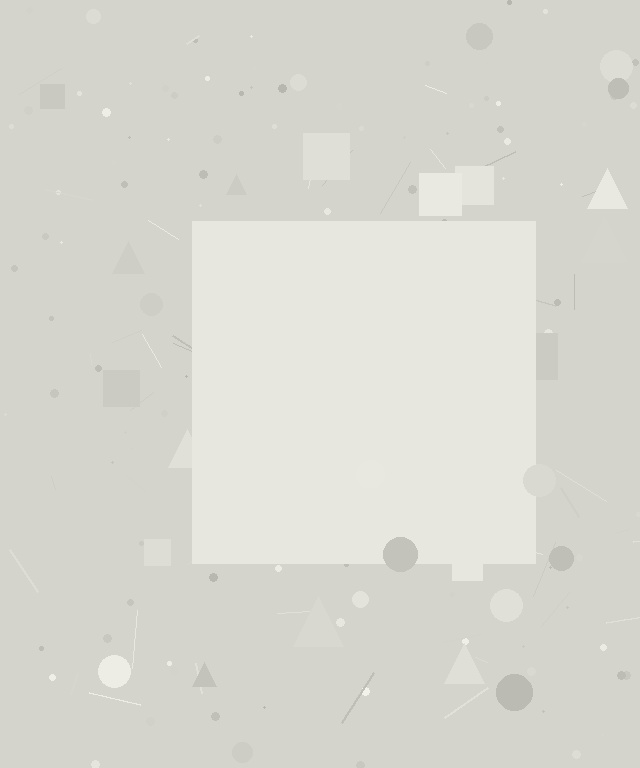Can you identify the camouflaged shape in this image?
The camouflaged shape is a square.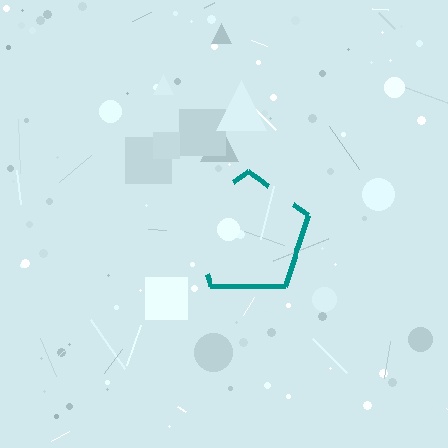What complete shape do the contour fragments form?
The contour fragments form a pentagon.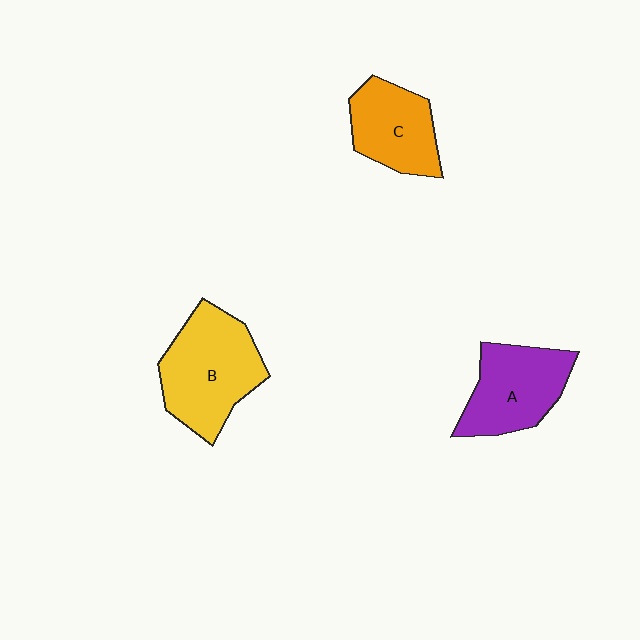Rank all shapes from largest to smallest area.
From largest to smallest: B (yellow), A (purple), C (orange).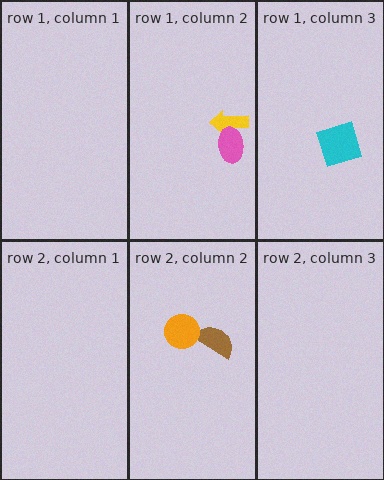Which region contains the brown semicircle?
The row 2, column 2 region.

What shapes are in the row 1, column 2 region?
The yellow arrow, the pink ellipse.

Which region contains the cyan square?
The row 1, column 3 region.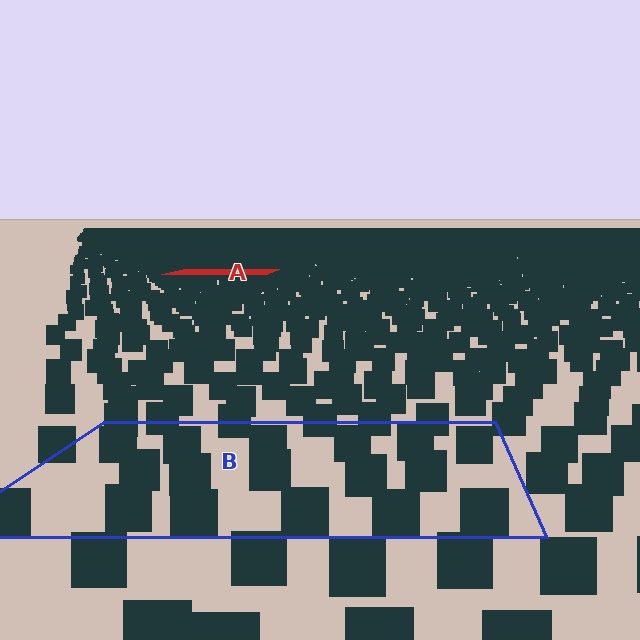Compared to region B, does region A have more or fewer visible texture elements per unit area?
Region A has more texture elements per unit area — they are packed more densely because it is farther away.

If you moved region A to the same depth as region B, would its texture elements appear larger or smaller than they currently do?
They would appear larger. At a closer depth, the same texture elements are projected at a bigger on-screen size.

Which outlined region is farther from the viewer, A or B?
Region A is farther from the viewer — the texture elements inside it appear smaller and more densely packed.